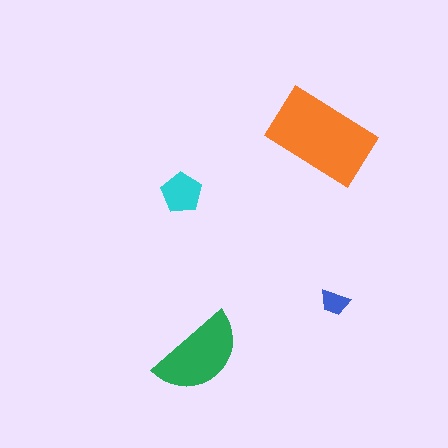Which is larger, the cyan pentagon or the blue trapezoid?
The cyan pentagon.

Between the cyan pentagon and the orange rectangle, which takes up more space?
The orange rectangle.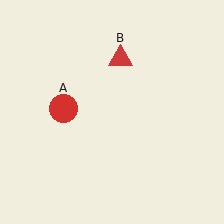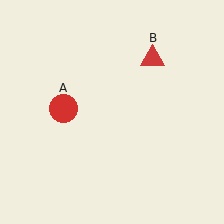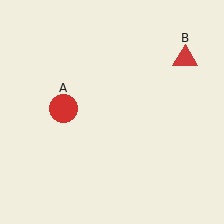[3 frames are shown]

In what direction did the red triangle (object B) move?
The red triangle (object B) moved right.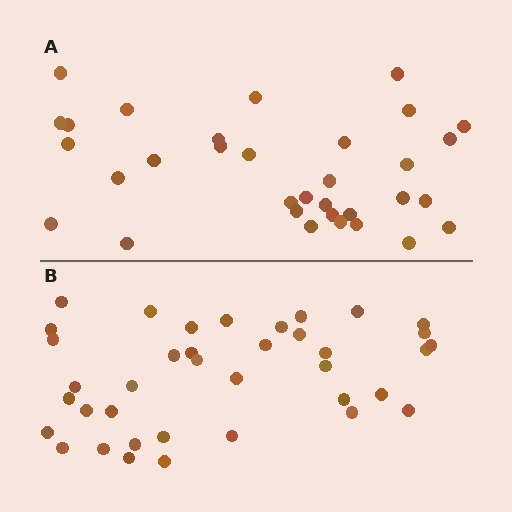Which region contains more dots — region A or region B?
Region B (the bottom region) has more dots.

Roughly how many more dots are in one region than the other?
Region B has about 5 more dots than region A.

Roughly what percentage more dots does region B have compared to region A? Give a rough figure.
About 15% more.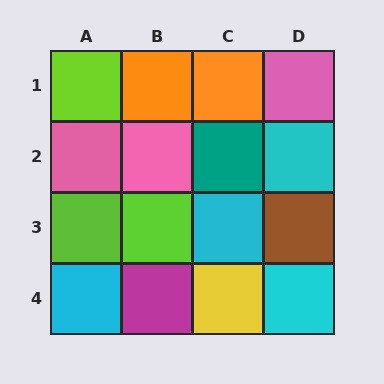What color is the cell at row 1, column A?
Lime.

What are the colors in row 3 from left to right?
Lime, lime, cyan, brown.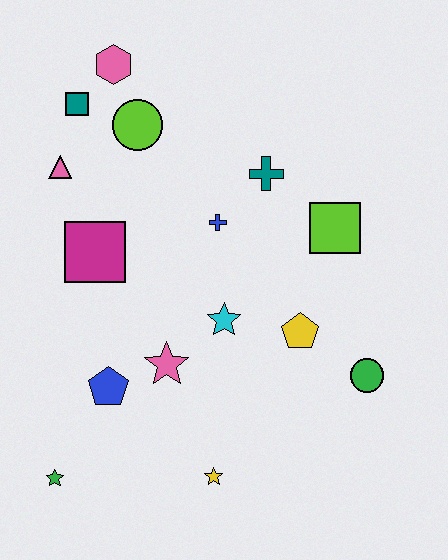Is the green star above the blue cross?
No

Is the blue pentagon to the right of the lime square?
No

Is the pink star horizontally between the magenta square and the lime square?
Yes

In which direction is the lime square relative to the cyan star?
The lime square is to the right of the cyan star.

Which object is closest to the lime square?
The teal cross is closest to the lime square.